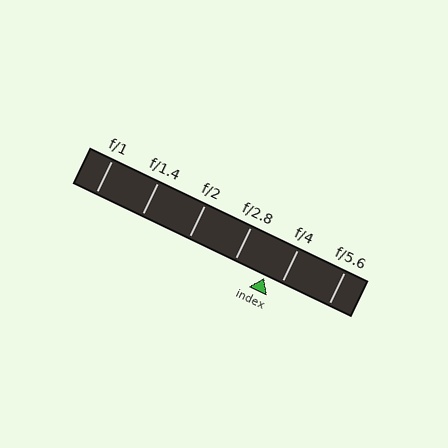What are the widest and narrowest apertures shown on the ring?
The widest aperture shown is f/1 and the narrowest is f/5.6.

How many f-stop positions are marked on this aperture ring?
There are 6 f-stop positions marked.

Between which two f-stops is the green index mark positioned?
The index mark is between f/2.8 and f/4.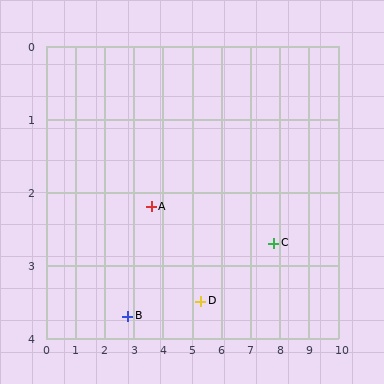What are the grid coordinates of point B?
Point B is at approximately (2.8, 3.7).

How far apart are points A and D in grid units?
Points A and D are about 2.1 grid units apart.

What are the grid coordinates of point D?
Point D is at approximately (5.3, 3.5).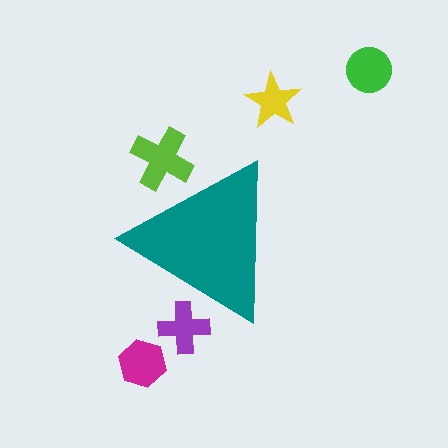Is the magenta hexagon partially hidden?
No, the magenta hexagon is fully visible.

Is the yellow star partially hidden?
No, the yellow star is fully visible.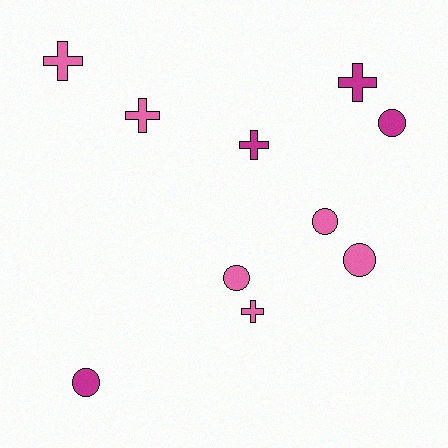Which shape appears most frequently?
Cross, with 5 objects.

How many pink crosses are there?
There are 3 pink crosses.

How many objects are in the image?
There are 10 objects.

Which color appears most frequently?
Pink, with 6 objects.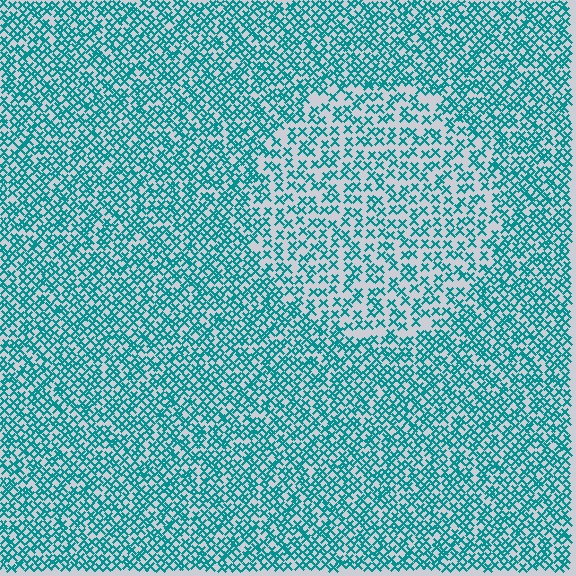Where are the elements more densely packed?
The elements are more densely packed outside the circle boundary.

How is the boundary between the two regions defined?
The boundary is defined by a change in element density (approximately 1.7x ratio). All elements are the same color, size, and shape.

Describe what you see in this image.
The image contains small teal elements arranged at two different densities. A circle-shaped region is visible where the elements are less densely packed than the surrounding area.